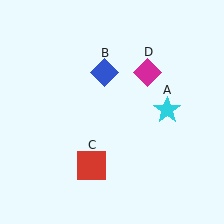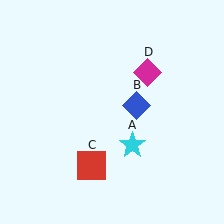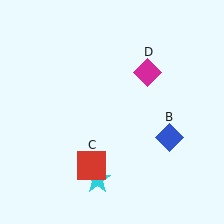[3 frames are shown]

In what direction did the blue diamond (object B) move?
The blue diamond (object B) moved down and to the right.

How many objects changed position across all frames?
2 objects changed position: cyan star (object A), blue diamond (object B).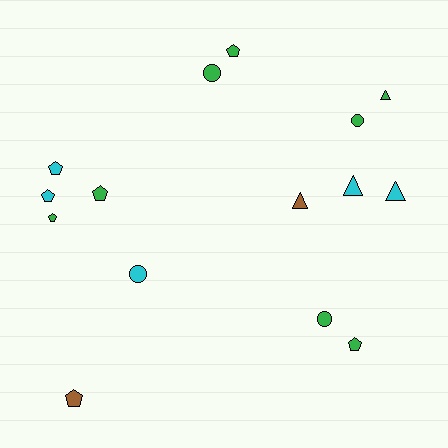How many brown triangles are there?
There is 1 brown triangle.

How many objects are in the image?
There are 15 objects.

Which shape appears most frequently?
Pentagon, with 7 objects.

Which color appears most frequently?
Green, with 8 objects.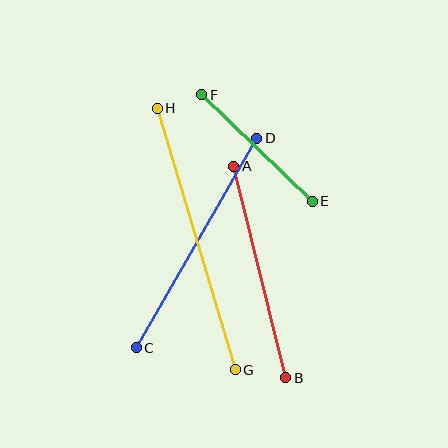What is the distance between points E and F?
The distance is approximately 153 pixels.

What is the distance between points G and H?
The distance is approximately 273 pixels.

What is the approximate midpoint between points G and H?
The midpoint is at approximately (196, 239) pixels.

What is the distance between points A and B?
The distance is approximately 218 pixels.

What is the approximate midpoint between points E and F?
The midpoint is at approximately (257, 148) pixels.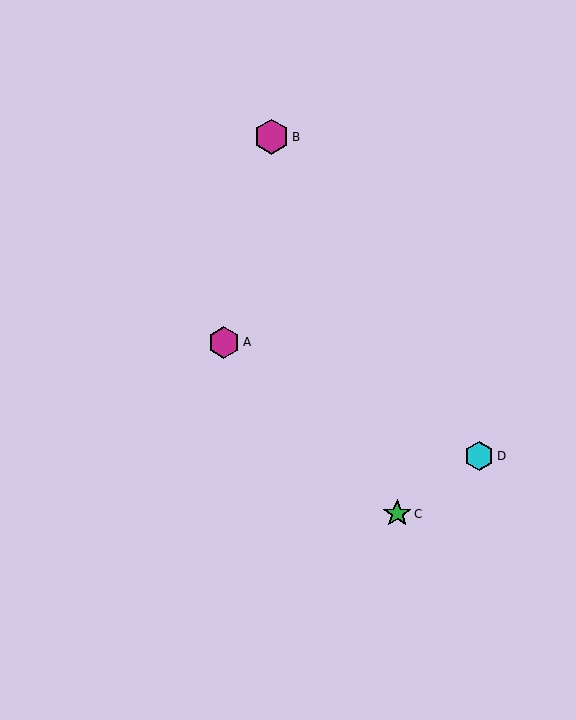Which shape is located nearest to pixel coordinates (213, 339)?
The magenta hexagon (labeled A) at (224, 342) is nearest to that location.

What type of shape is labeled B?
Shape B is a magenta hexagon.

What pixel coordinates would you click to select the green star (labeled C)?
Click at (397, 514) to select the green star C.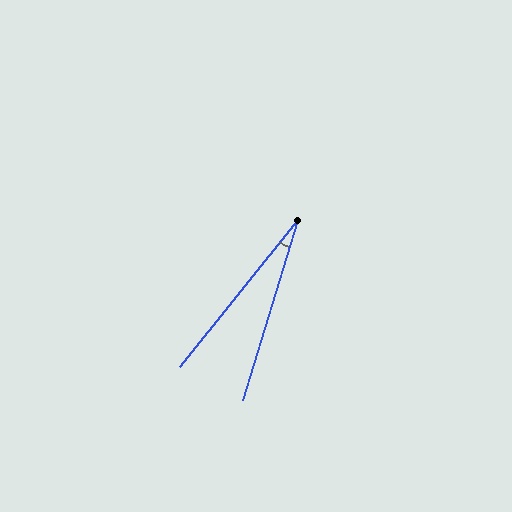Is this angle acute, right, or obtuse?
It is acute.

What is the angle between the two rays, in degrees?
Approximately 22 degrees.